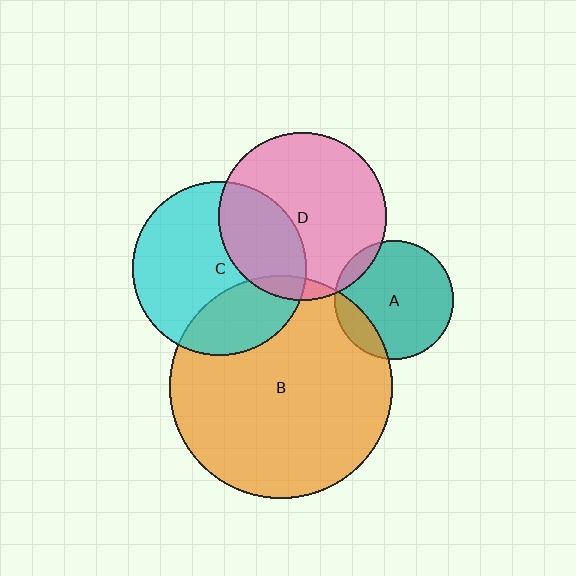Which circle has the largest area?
Circle B (orange).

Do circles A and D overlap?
Yes.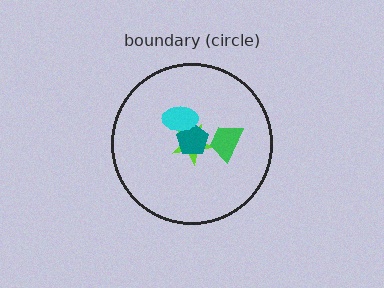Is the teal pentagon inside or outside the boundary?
Inside.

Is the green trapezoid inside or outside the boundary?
Inside.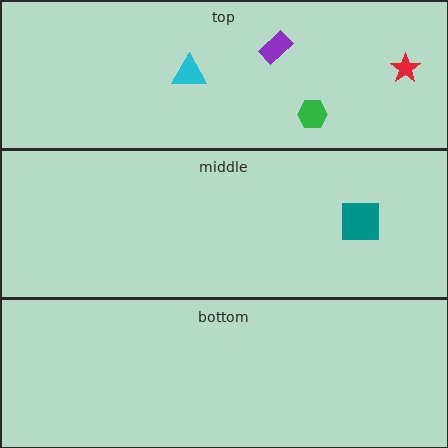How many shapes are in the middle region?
1.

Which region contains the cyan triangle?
The top region.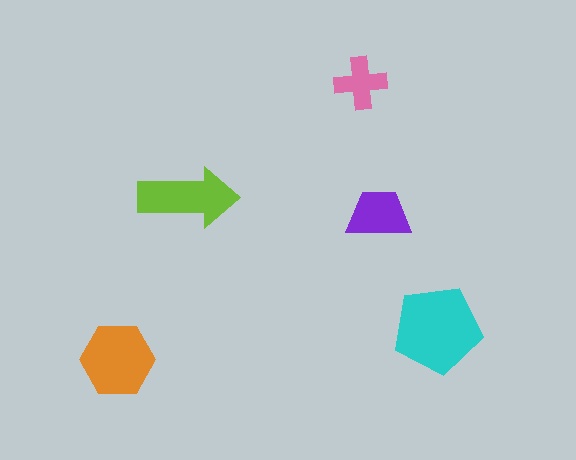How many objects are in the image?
There are 5 objects in the image.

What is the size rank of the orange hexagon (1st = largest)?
2nd.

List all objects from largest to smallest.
The cyan pentagon, the orange hexagon, the lime arrow, the purple trapezoid, the pink cross.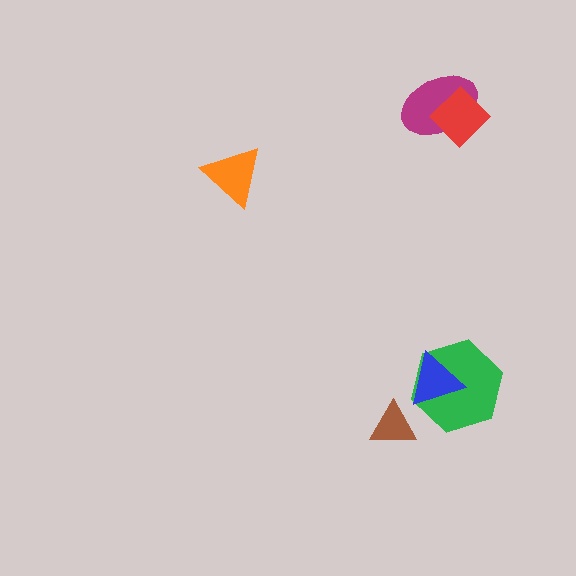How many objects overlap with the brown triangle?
0 objects overlap with the brown triangle.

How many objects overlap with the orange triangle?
0 objects overlap with the orange triangle.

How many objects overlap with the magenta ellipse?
1 object overlaps with the magenta ellipse.